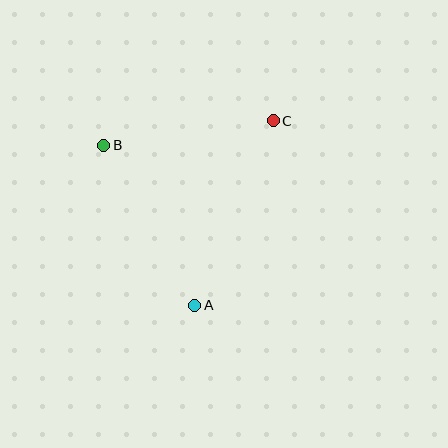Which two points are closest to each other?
Points B and C are closest to each other.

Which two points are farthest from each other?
Points A and C are farthest from each other.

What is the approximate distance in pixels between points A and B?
The distance between A and B is approximately 184 pixels.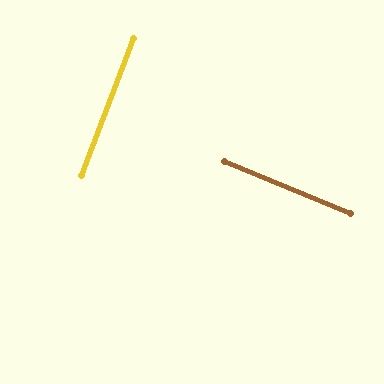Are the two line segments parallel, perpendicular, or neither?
Perpendicular — they meet at approximately 89°.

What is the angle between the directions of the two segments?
Approximately 89 degrees.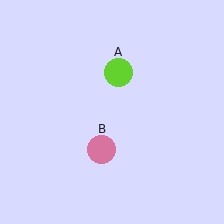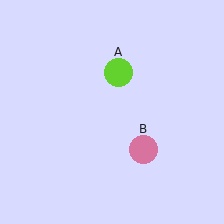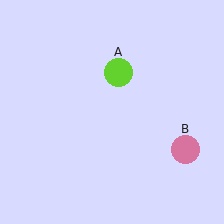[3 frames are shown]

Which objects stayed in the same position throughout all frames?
Lime circle (object A) remained stationary.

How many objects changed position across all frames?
1 object changed position: pink circle (object B).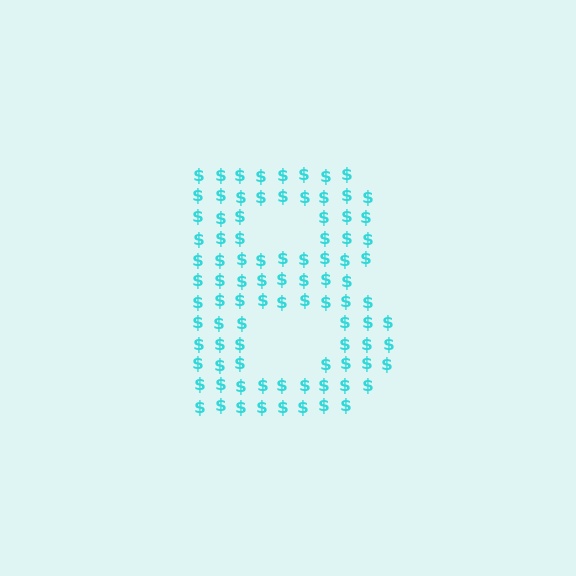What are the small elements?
The small elements are dollar signs.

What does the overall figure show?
The overall figure shows the letter B.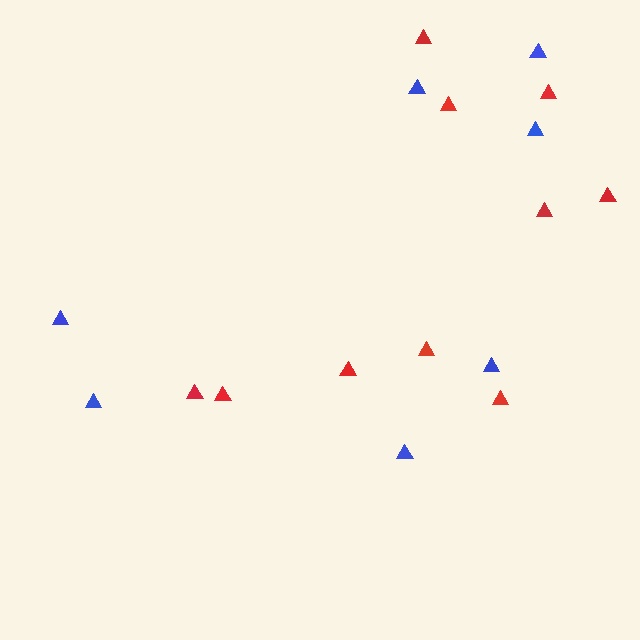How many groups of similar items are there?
There are 2 groups: one group of red triangles (10) and one group of blue triangles (7).